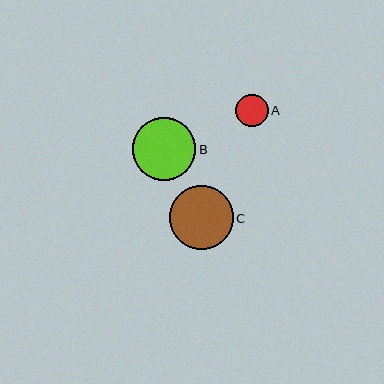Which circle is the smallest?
Circle A is the smallest with a size of approximately 33 pixels.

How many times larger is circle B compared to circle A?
Circle B is approximately 1.9 times the size of circle A.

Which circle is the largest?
Circle C is the largest with a size of approximately 63 pixels.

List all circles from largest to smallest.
From largest to smallest: C, B, A.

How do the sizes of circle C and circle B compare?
Circle C and circle B are approximately the same size.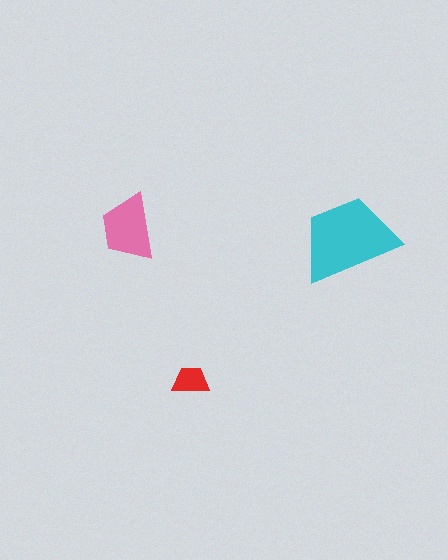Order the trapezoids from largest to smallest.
the cyan one, the pink one, the red one.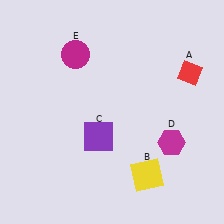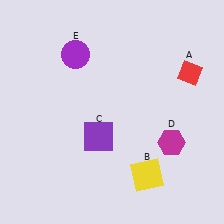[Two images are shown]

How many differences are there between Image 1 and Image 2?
There is 1 difference between the two images.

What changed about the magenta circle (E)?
In Image 1, E is magenta. In Image 2, it changed to purple.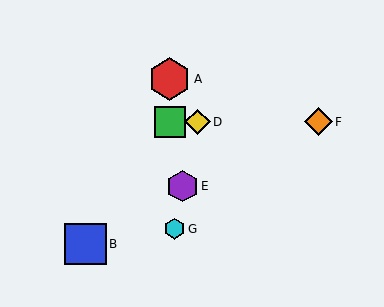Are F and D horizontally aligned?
Yes, both are at y≈122.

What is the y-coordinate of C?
Object C is at y≈122.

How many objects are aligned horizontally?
3 objects (C, D, F) are aligned horizontally.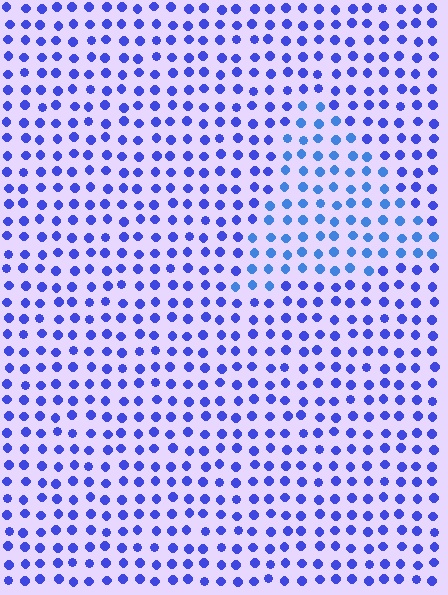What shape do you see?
I see a triangle.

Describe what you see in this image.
The image is filled with small blue elements in a uniform arrangement. A triangle-shaped region is visible where the elements are tinted to a slightly different hue, forming a subtle color boundary.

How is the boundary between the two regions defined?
The boundary is defined purely by a slight shift in hue (about 23 degrees). Spacing, size, and orientation are identical on both sides.